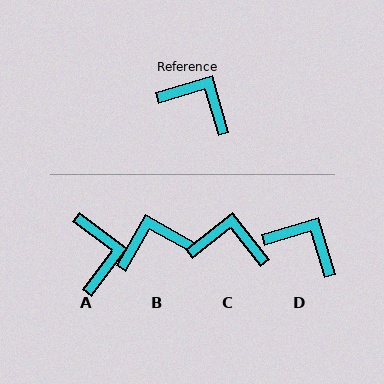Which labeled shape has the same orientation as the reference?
D.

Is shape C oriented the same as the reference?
No, it is off by about 22 degrees.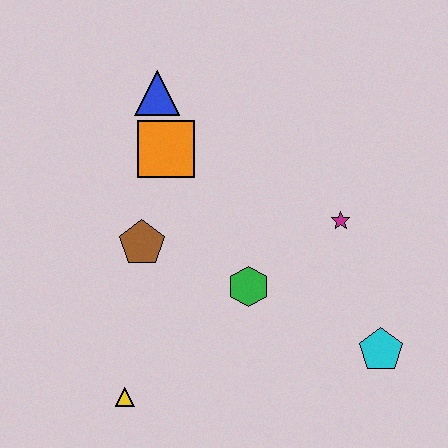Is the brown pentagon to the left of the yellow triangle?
No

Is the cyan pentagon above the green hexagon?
No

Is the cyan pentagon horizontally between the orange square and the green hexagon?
No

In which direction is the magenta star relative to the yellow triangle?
The magenta star is to the right of the yellow triangle.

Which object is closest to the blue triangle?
The orange square is closest to the blue triangle.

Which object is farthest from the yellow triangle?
The blue triangle is farthest from the yellow triangle.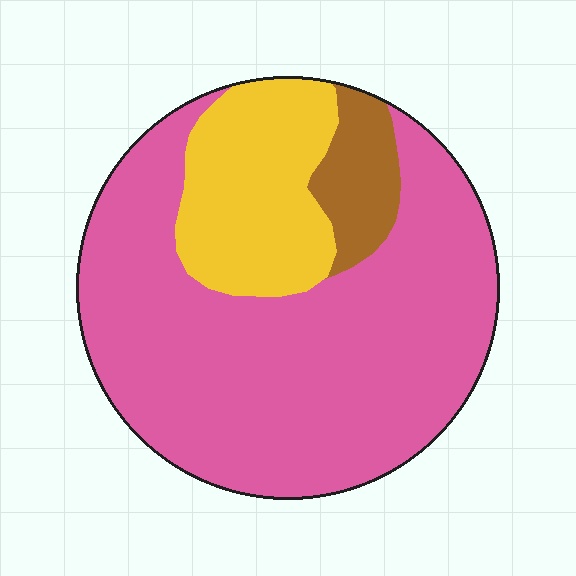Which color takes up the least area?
Brown, at roughly 10%.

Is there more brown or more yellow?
Yellow.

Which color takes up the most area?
Pink, at roughly 70%.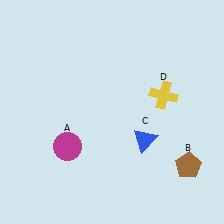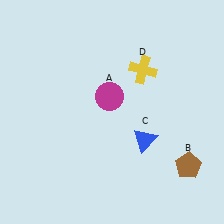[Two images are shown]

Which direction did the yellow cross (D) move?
The yellow cross (D) moved up.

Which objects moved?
The objects that moved are: the magenta circle (A), the yellow cross (D).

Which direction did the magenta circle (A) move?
The magenta circle (A) moved up.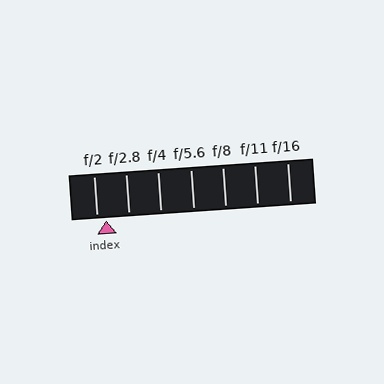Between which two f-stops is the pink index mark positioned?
The index mark is between f/2 and f/2.8.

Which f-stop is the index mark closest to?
The index mark is closest to f/2.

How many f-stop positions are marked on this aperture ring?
There are 7 f-stop positions marked.